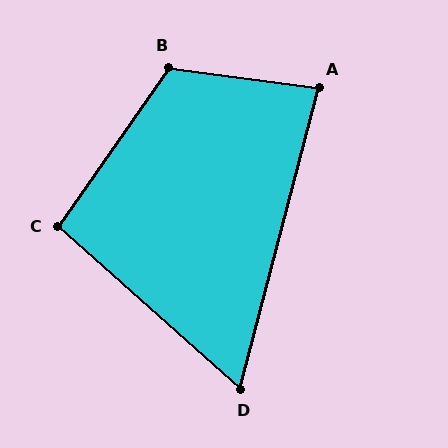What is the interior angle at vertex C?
Approximately 97 degrees (obtuse).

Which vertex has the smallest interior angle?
D, at approximately 63 degrees.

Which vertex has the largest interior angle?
B, at approximately 117 degrees.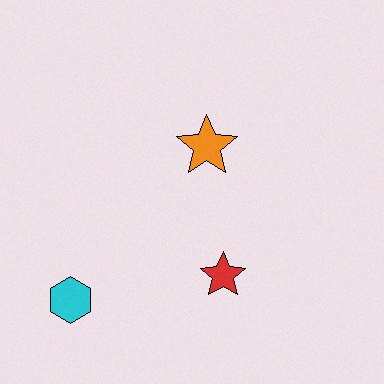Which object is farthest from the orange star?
The cyan hexagon is farthest from the orange star.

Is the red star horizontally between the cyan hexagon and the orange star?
No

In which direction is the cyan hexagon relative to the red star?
The cyan hexagon is to the left of the red star.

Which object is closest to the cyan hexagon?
The red star is closest to the cyan hexagon.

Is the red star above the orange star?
No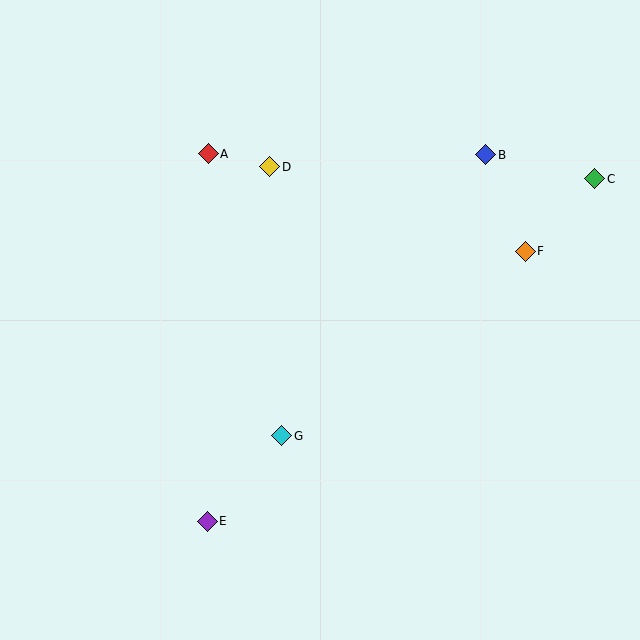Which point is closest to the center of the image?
Point G at (282, 436) is closest to the center.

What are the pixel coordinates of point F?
Point F is at (525, 251).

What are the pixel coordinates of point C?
Point C is at (595, 179).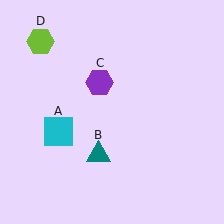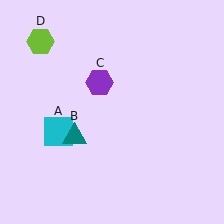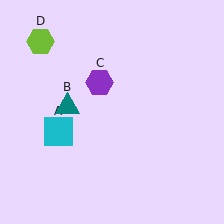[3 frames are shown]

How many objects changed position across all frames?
1 object changed position: teal triangle (object B).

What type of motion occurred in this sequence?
The teal triangle (object B) rotated clockwise around the center of the scene.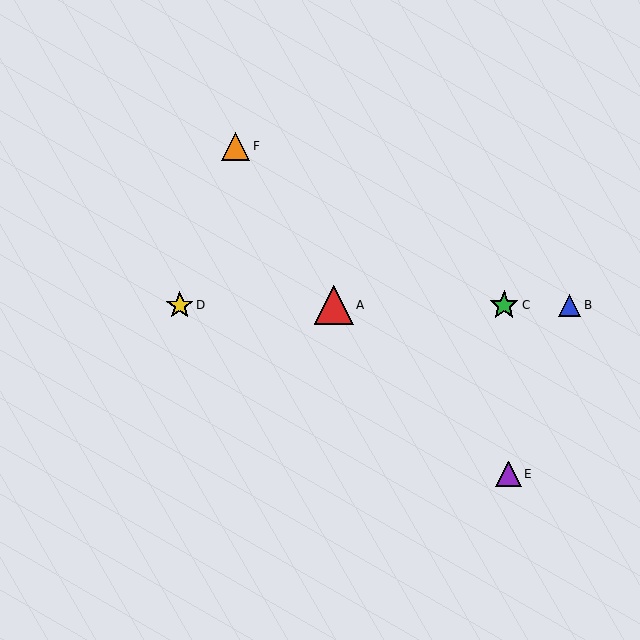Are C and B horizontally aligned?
Yes, both are at y≈305.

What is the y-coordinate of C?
Object C is at y≈305.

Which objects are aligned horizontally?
Objects A, B, C, D are aligned horizontally.